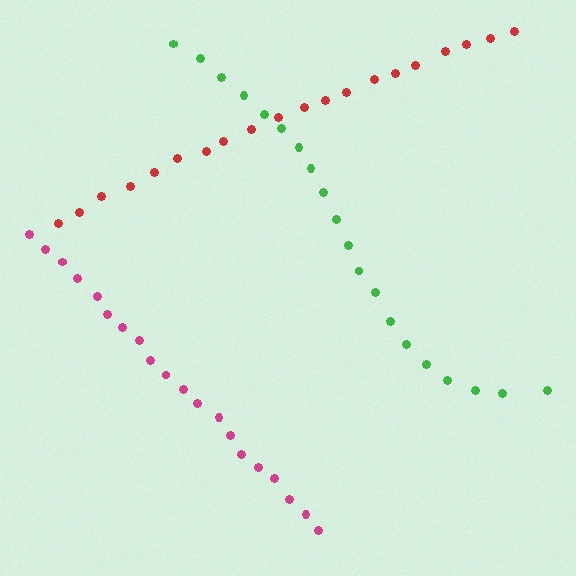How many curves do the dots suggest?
There are 3 distinct paths.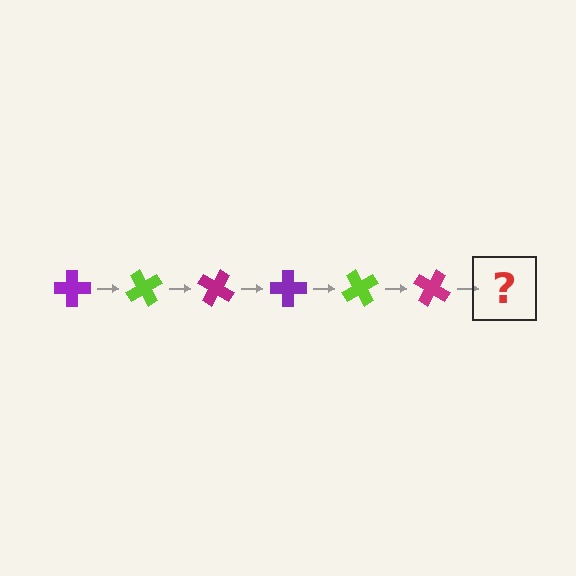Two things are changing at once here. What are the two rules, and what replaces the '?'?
The two rules are that it rotates 60 degrees each step and the color cycles through purple, lime, and magenta. The '?' should be a purple cross, rotated 360 degrees from the start.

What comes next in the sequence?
The next element should be a purple cross, rotated 360 degrees from the start.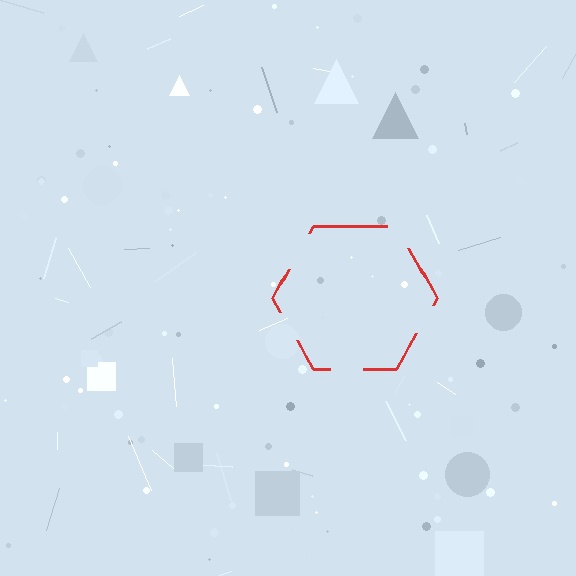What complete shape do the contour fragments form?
The contour fragments form a hexagon.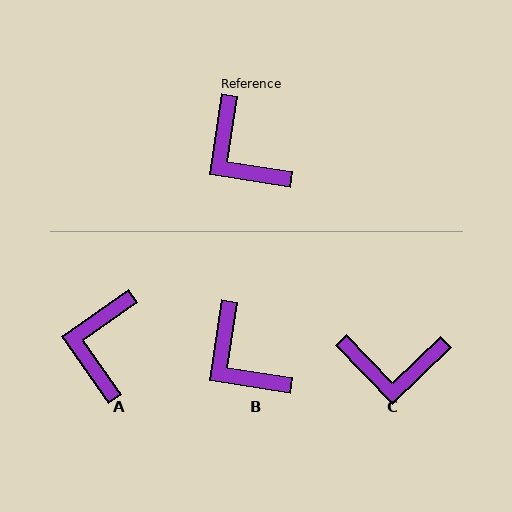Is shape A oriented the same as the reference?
No, it is off by about 46 degrees.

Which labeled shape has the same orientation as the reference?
B.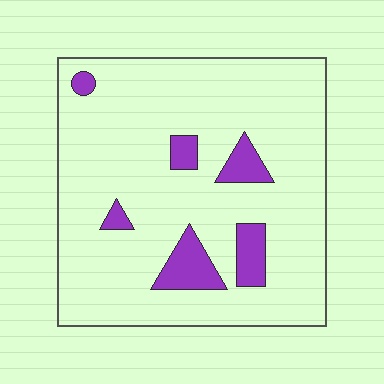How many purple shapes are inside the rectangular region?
6.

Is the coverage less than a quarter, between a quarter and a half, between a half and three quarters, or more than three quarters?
Less than a quarter.